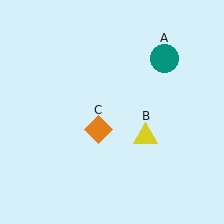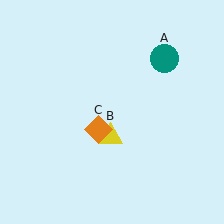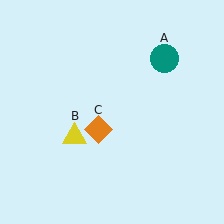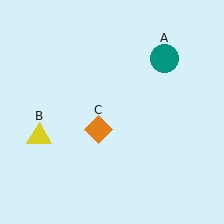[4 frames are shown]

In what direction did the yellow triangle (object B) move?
The yellow triangle (object B) moved left.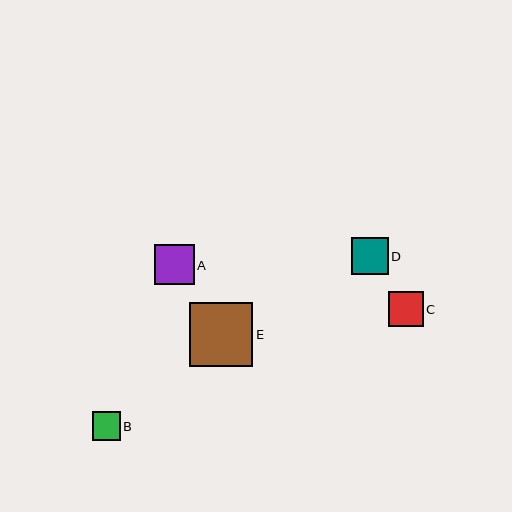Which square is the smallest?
Square B is the smallest with a size of approximately 28 pixels.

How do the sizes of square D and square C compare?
Square D and square C are approximately the same size.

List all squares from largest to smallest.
From largest to smallest: E, A, D, C, B.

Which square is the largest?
Square E is the largest with a size of approximately 63 pixels.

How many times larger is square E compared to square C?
Square E is approximately 1.8 times the size of square C.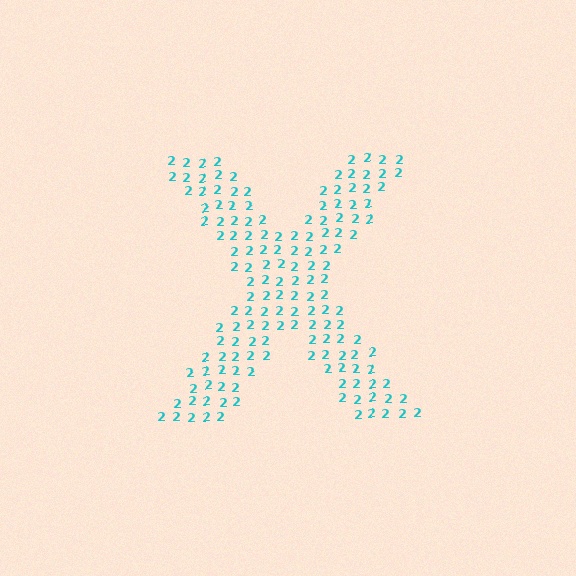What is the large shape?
The large shape is the letter X.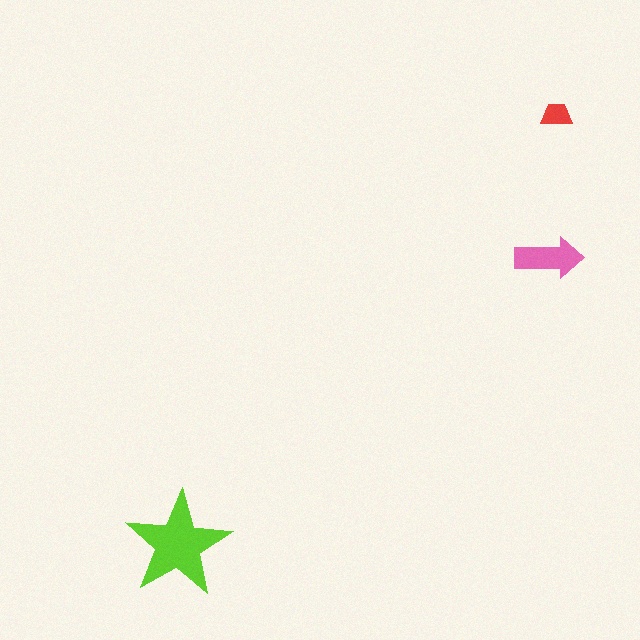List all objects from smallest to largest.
The red trapezoid, the pink arrow, the lime star.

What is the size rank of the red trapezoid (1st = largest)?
3rd.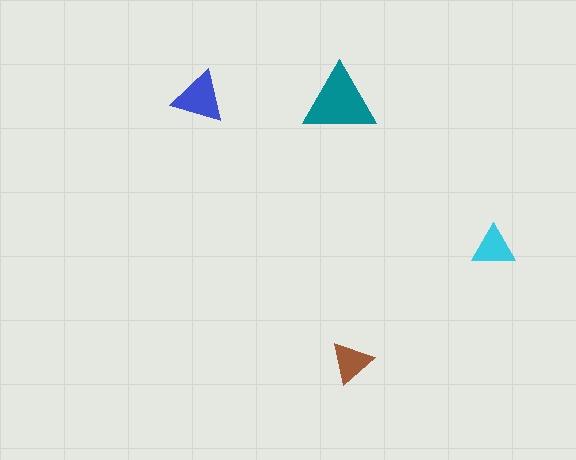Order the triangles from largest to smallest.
the teal one, the blue one, the cyan one, the brown one.